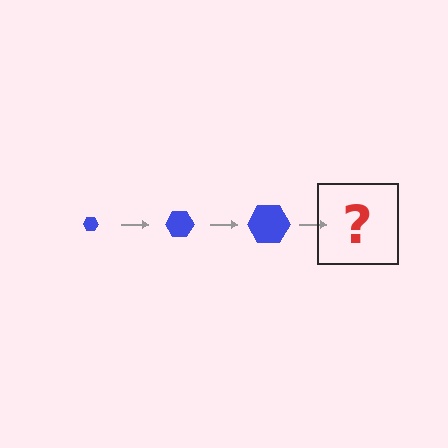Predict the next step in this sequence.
The next step is a blue hexagon, larger than the previous one.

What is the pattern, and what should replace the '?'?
The pattern is that the hexagon gets progressively larger each step. The '?' should be a blue hexagon, larger than the previous one.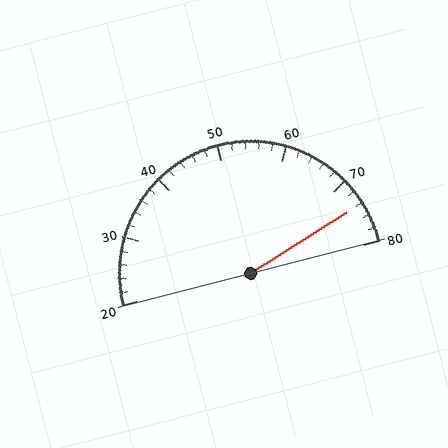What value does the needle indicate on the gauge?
The needle indicates approximately 74.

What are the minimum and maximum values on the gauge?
The gauge ranges from 20 to 80.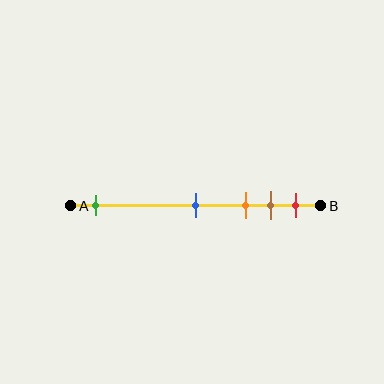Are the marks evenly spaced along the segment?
No, the marks are not evenly spaced.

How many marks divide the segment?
There are 5 marks dividing the segment.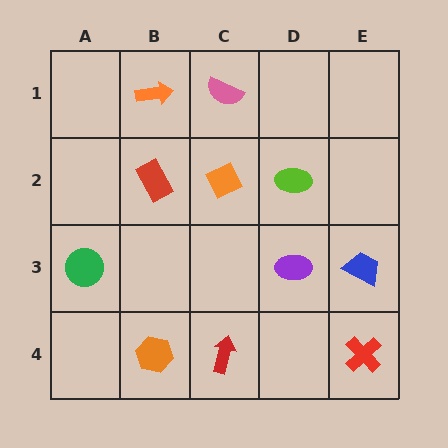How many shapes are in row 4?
3 shapes.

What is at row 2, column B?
A red rectangle.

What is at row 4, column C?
A red arrow.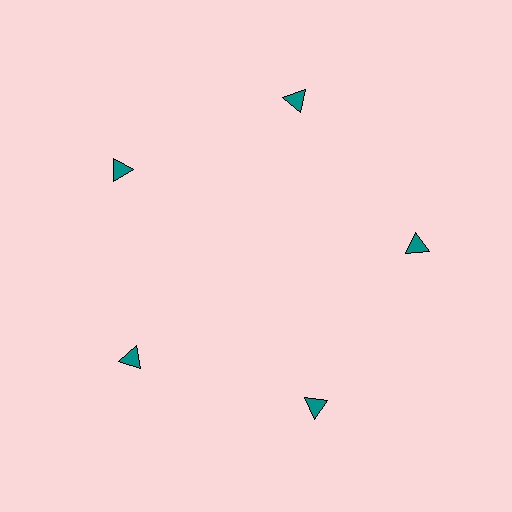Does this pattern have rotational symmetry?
Yes, this pattern has 5-fold rotational symmetry. It looks the same after rotating 72 degrees around the center.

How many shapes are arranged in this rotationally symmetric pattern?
There are 5 shapes, arranged in 5 groups of 1.